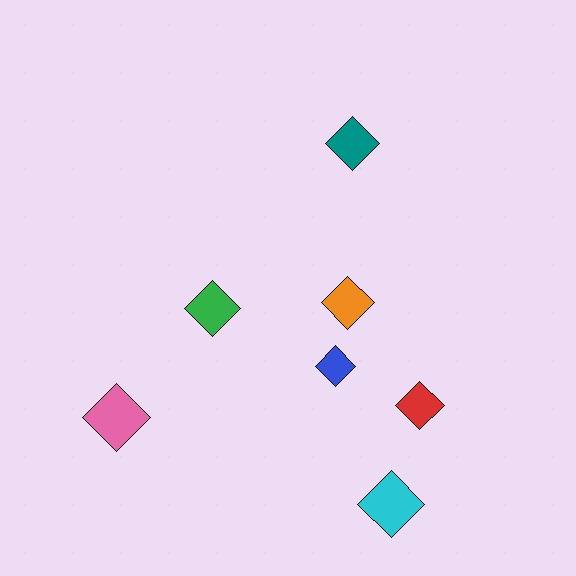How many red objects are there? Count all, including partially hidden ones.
There is 1 red object.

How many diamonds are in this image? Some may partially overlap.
There are 7 diamonds.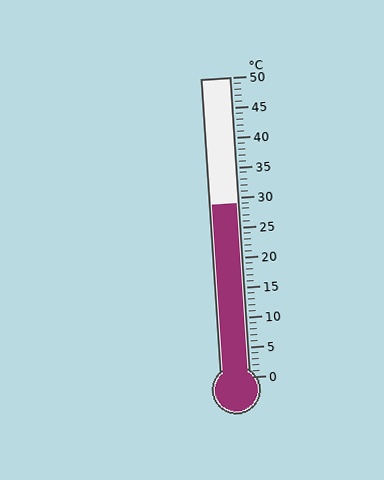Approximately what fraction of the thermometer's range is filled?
The thermometer is filled to approximately 60% of its range.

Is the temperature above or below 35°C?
The temperature is below 35°C.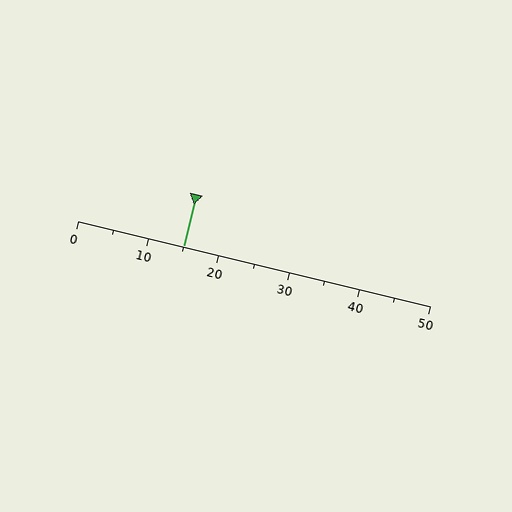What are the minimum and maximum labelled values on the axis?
The axis runs from 0 to 50.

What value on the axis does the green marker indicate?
The marker indicates approximately 15.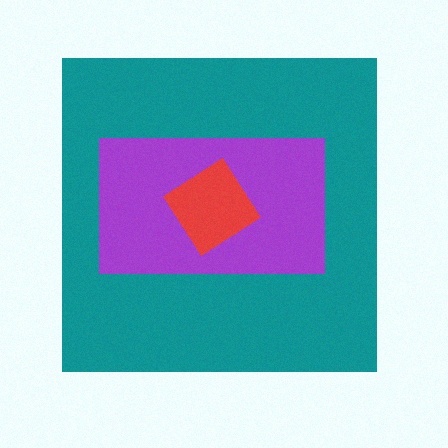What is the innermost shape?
The red diamond.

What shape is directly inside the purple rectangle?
The red diamond.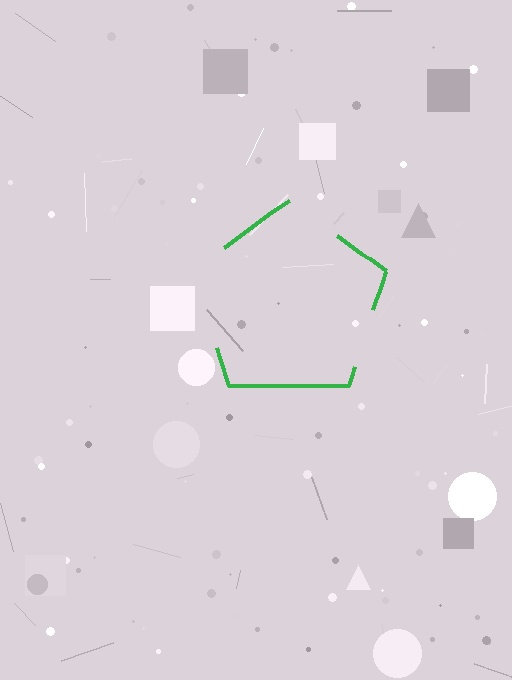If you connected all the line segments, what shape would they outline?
They would outline a pentagon.